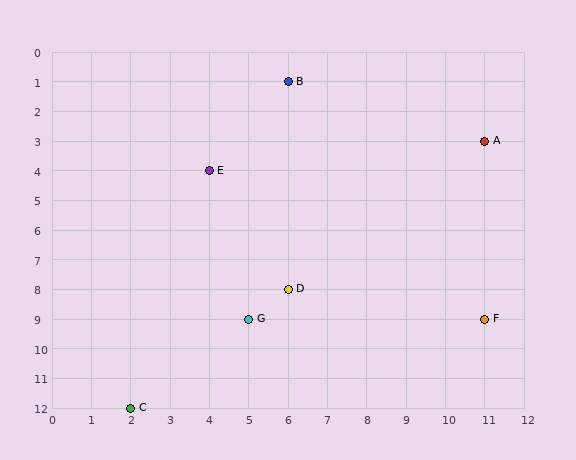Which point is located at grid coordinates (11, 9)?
Point F is at (11, 9).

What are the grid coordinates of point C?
Point C is at grid coordinates (2, 12).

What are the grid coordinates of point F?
Point F is at grid coordinates (11, 9).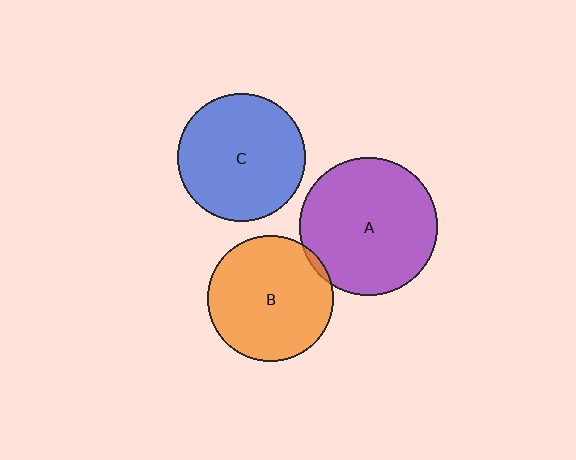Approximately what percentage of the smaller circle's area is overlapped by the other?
Approximately 5%.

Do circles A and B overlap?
Yes.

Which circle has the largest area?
Circle A (purple).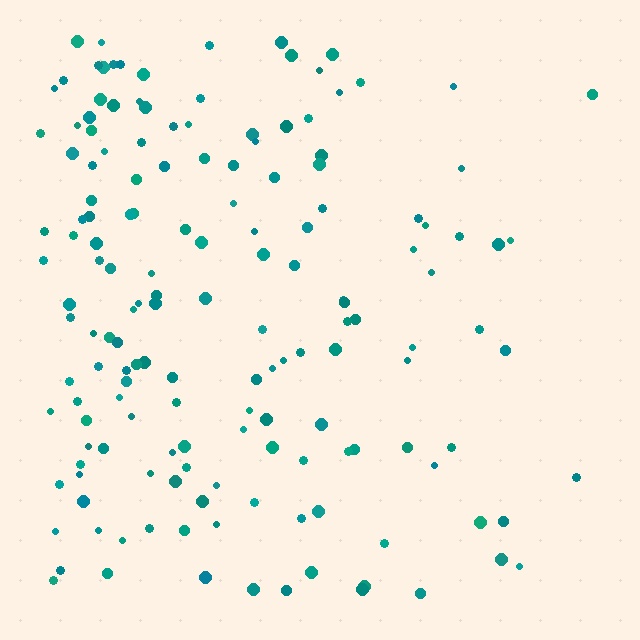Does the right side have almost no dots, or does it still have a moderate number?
Still a moderate number, just noticeably fewer than the left.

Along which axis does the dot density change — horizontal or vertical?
Horizontal.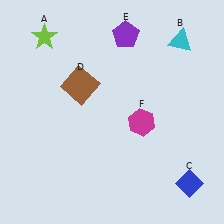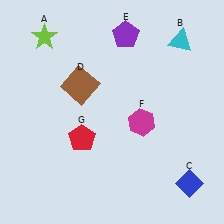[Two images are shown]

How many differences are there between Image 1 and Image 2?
There is 1 difference between the two images.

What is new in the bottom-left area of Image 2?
A red pentagon (G) was added in the bottom-left area of Image 2.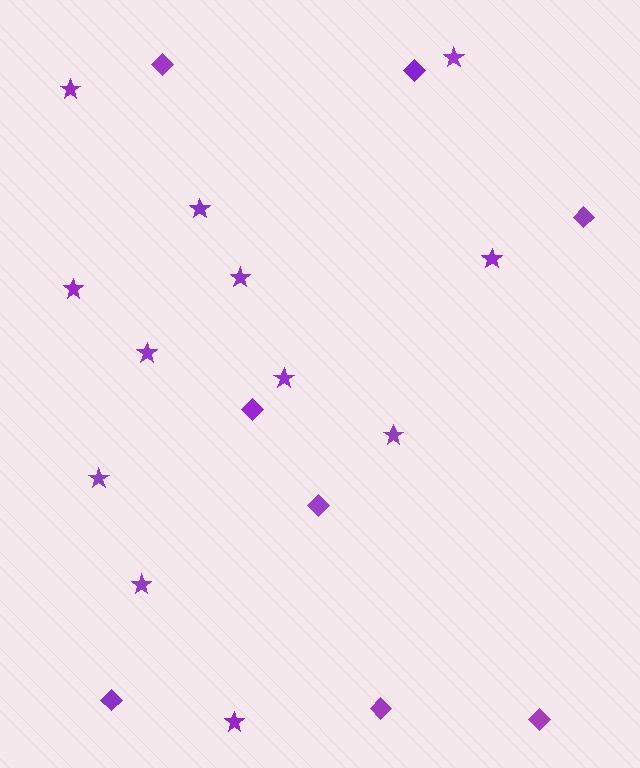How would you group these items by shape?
There are 2 groups: one group of diamonds (8) and one group of stars (12).